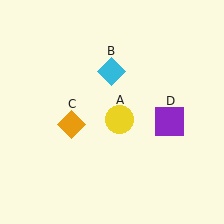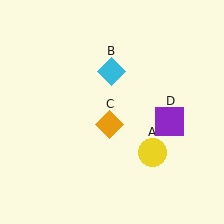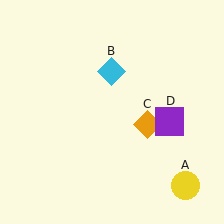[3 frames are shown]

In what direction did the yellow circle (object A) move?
The yellow circle (object A) moved down and to the right.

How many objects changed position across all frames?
2 objects changed position: yellow circle (object A), orange diamond (object C).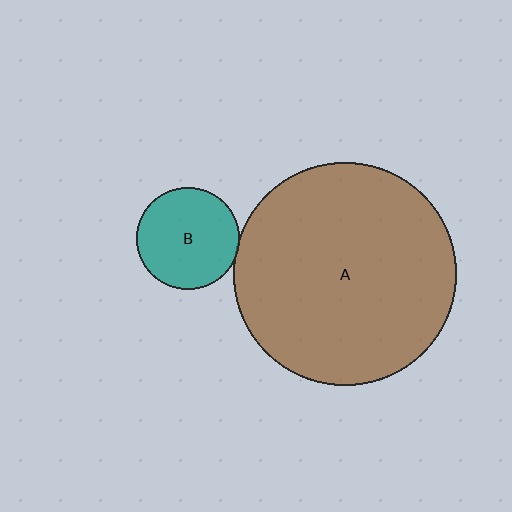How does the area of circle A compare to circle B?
Approximately 4.7 times.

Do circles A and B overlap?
Yes.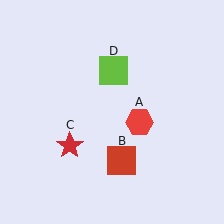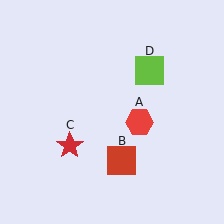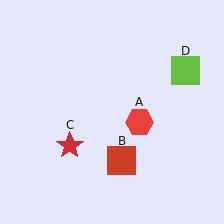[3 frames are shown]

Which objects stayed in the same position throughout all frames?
Red hexagon (object A) and red square (object B) and red star (object C) remained stationary.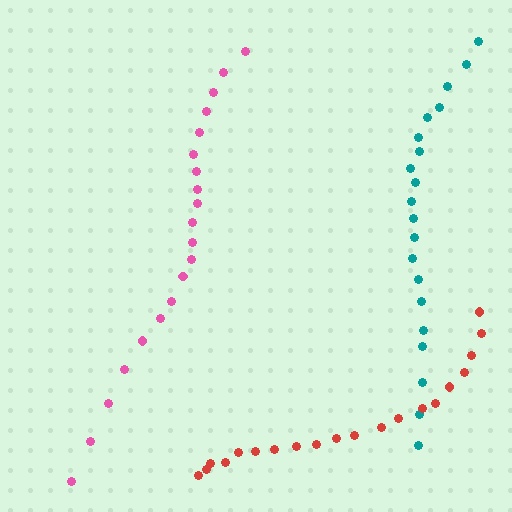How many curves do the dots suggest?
There are 3 distinct paths.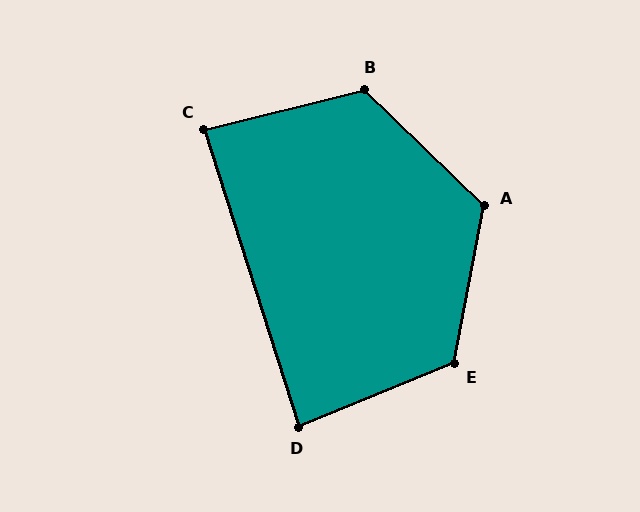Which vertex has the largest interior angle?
A, at approximately 123 degrees.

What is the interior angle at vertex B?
Approximately 122 degrees (obtuse).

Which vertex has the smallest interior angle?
D, at approximately 86 degrees.